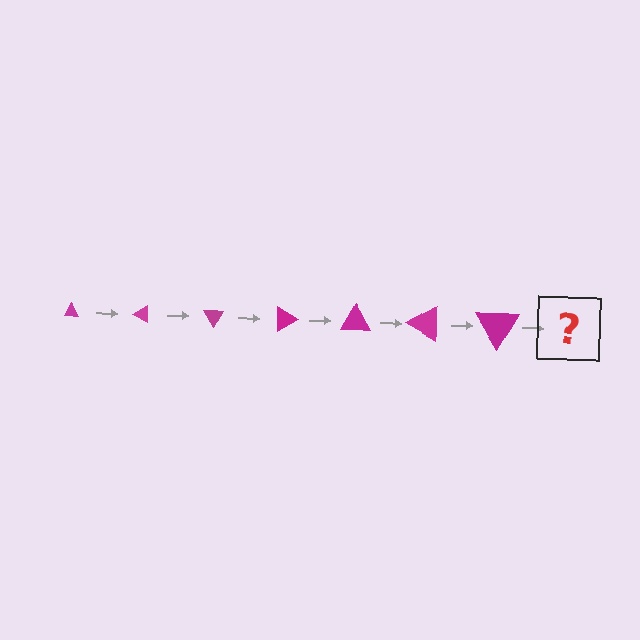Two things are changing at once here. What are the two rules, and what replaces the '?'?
The two rules are that the triangle grows larger each step and it rotates 30 degrees each step. The '?' should be a triangle, larger than the previous one and rotated 210 degrees from the start.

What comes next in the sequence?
The next element should be a triangle, larger than the previous one and rotated 210 degrees from the start.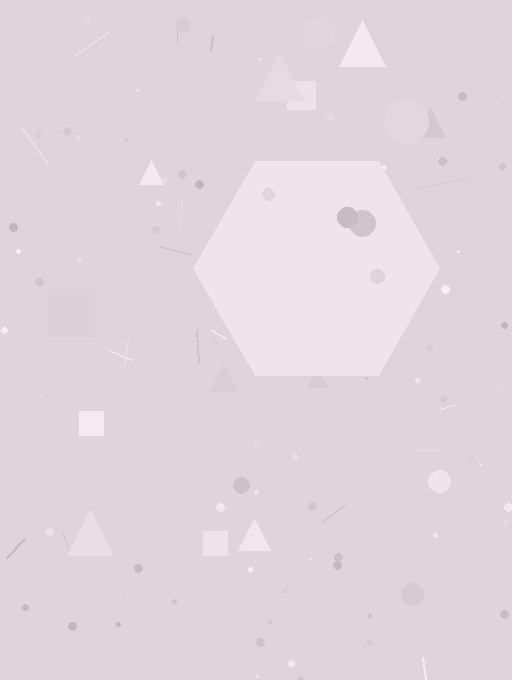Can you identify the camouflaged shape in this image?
The camouflaged shape is a hexagon.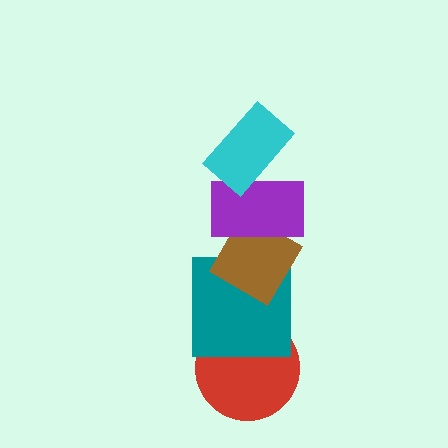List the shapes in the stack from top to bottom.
From top to bottom: the cyan rectangle, the purple rectangle, the brown diamond, the teal square, the red circle.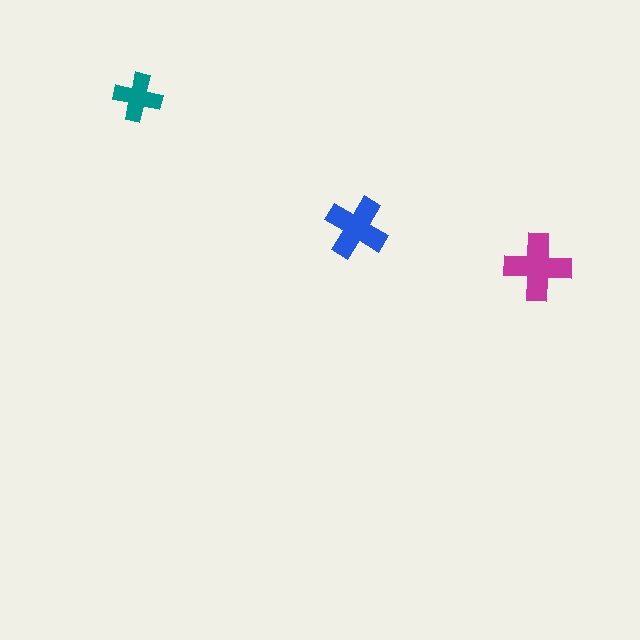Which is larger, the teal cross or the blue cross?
The blue one.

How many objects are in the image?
There are 3 objects in the image.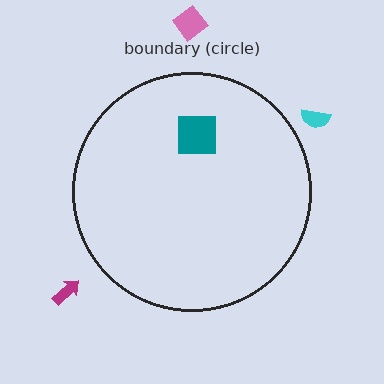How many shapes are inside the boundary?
1 inside, 3 outside.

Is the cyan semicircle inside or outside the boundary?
Outside.